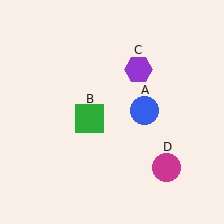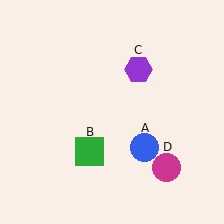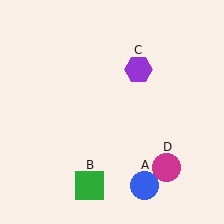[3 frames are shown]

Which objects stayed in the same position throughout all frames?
Purple hexagon (object C) and magenta circle (object D) remained stationary.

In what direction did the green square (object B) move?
The green square (object B) moved down.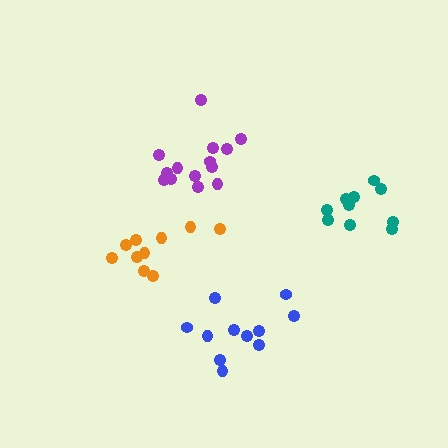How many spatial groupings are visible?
There are 4 spatial groupings.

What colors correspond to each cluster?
The clusters are colored: blue, orange, teal, purple.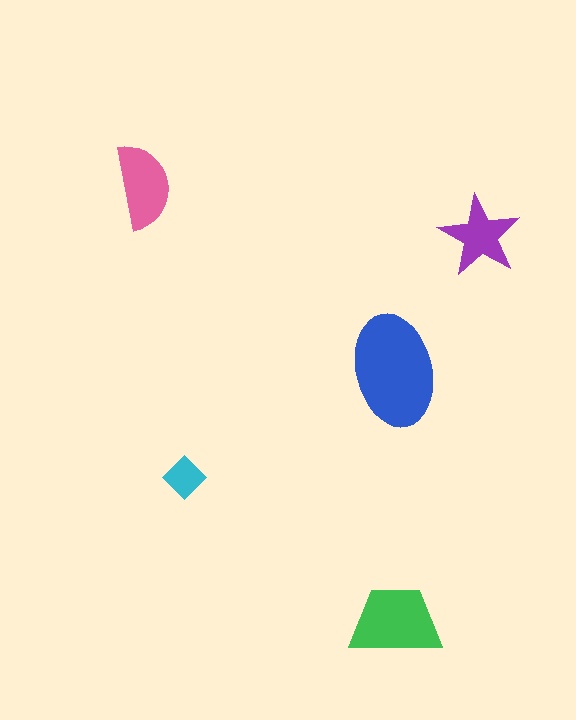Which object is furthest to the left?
The pink semicircle is leftmost.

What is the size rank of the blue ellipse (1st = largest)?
1st.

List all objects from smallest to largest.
The cyan diamond, the purple star, the pink semicircle, the green trapezoid, the blue ellipse.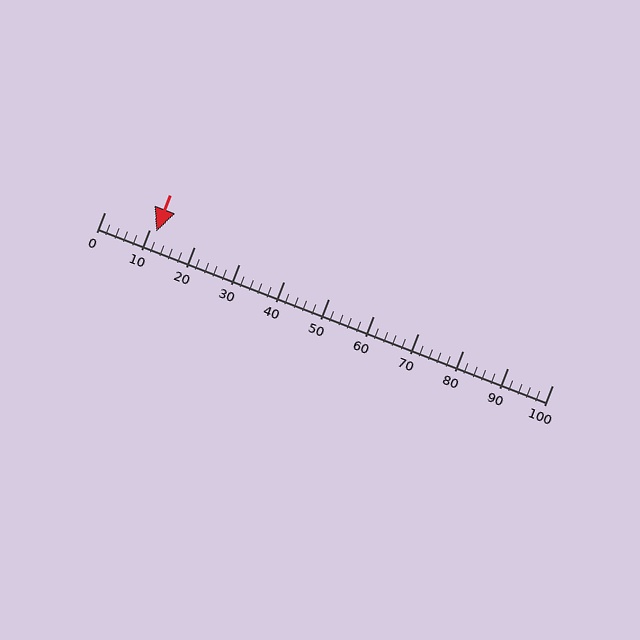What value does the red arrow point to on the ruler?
The red arrow points to approximately 12.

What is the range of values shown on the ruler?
The ruler shows values from 0 to 100.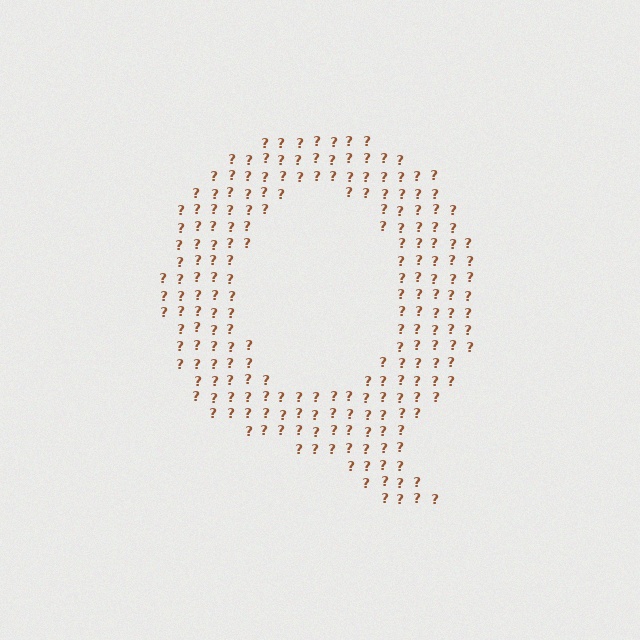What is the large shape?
The large shape is the letter Q.